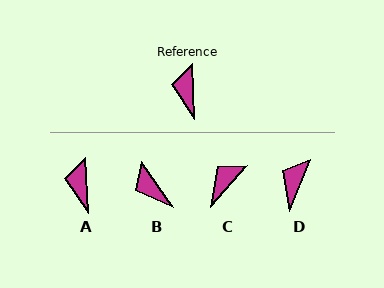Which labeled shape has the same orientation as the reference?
A.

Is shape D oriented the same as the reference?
No, it is off by about 25 degrees.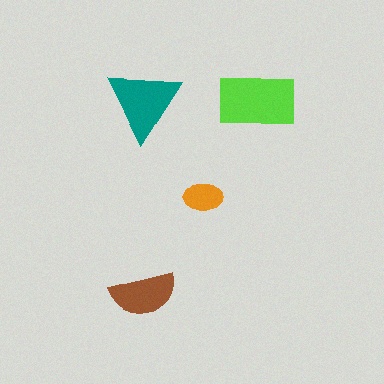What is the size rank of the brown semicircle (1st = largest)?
3rd.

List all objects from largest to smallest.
The lime rectangle, the teal triangle, the brown semicircle, the orange ellipse.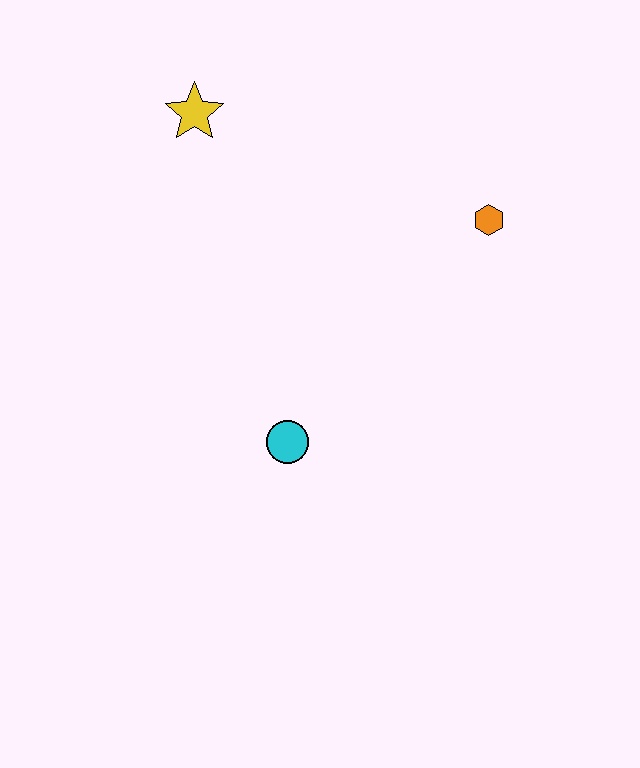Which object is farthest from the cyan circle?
The yellow star is farthest from the cyan circle.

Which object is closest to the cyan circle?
The orange hexagon is closest to the cyan circle.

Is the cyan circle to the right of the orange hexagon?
No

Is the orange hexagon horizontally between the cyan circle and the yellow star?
No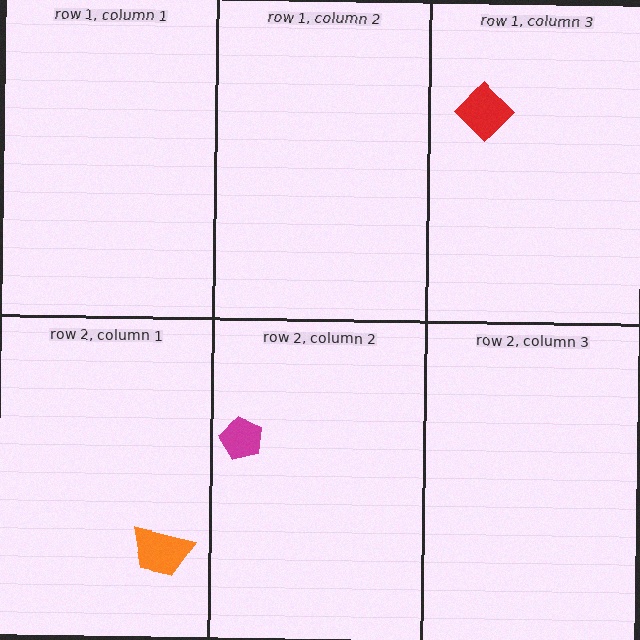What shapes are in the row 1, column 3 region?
The red diamond.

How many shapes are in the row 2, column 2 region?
1.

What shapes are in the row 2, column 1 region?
The orange trapezoid.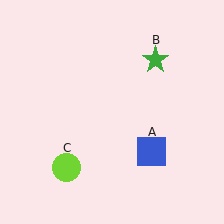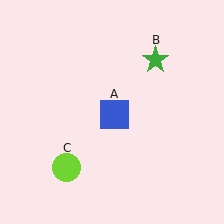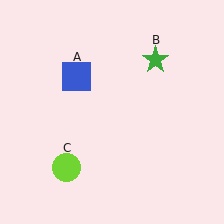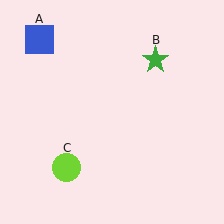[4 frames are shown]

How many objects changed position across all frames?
1 object changed position: blue square (object A).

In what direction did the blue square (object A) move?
The blue square (object A) moved up and to the left.